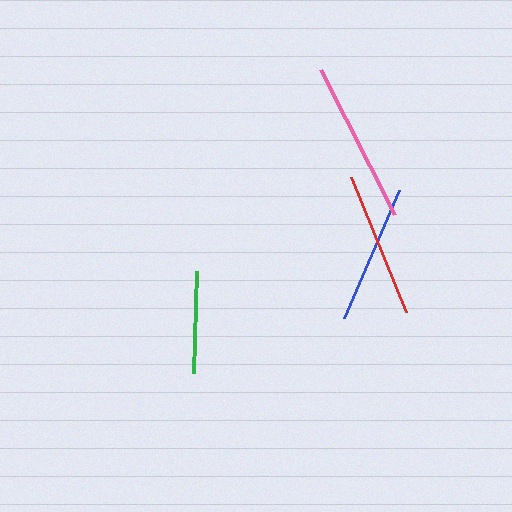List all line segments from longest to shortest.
From longest to shortest: pink, red, blue, green.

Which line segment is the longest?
The pink line is the longest at approximately 162 pixels.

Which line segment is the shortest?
The green line is the shortest at approximately 102 pixels.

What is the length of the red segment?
The red segment is approximately 146 pixels long.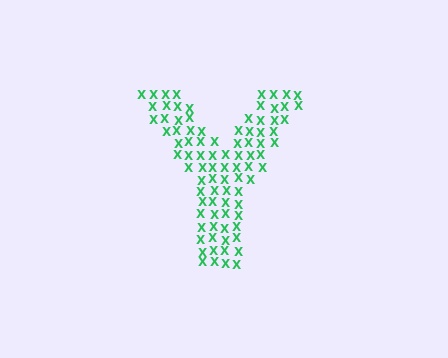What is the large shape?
The large shape is the letter Y.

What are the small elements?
The small elements are letter X's.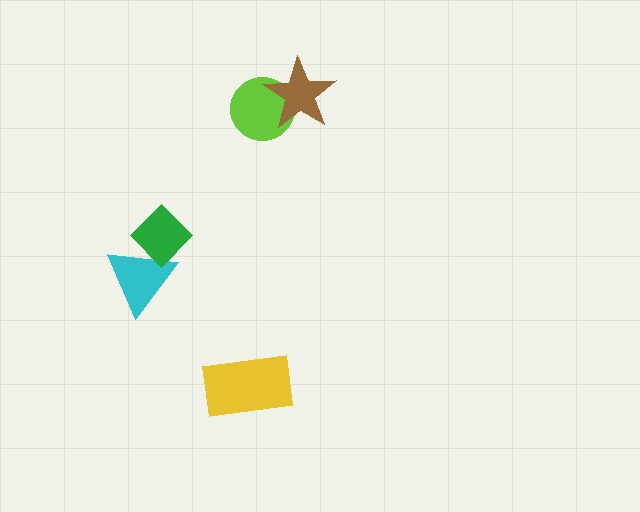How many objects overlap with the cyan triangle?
1 object overlaps with the cyan triangle.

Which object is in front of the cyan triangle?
The green diamond is in front of the cyan triangle.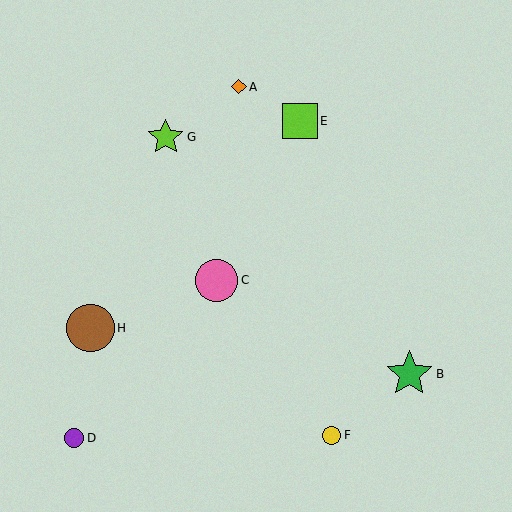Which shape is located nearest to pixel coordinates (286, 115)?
The lime square (labeled E) at (300, 121) is nearest to that location.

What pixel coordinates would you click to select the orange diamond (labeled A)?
Click at (239, 87) to select the orange diamond A.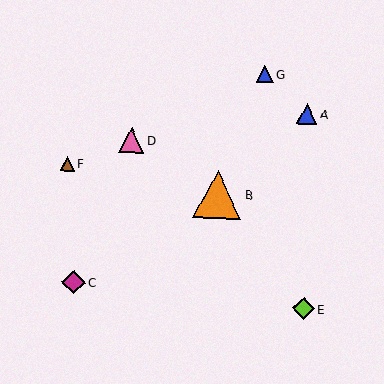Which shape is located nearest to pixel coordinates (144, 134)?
The pink triangle (labeled D) at (131, 141) is nearest to that location.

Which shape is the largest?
The orange triangle (labeled B) is the largest.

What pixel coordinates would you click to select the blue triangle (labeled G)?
Click at (265, 74) to select the blue triangle G.